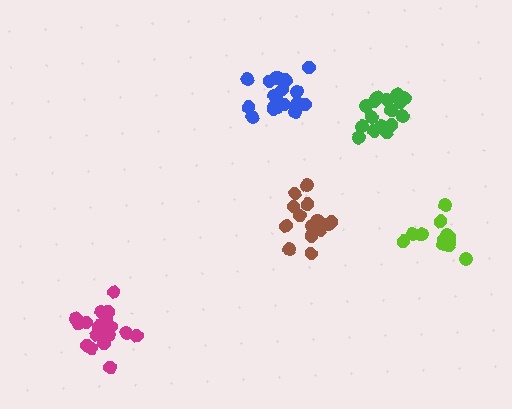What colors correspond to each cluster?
The clusters are colored: lime, brown, magenta, blue, green.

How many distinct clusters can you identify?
There are 5 distinct clusters.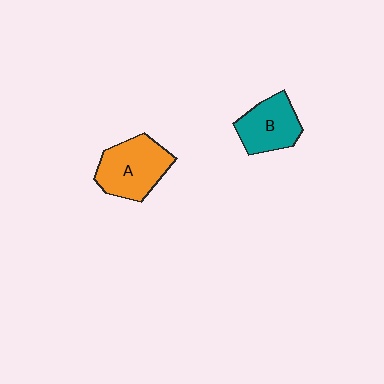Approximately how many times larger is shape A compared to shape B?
Approximately 1.3 times.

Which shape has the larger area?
Shape A (orange).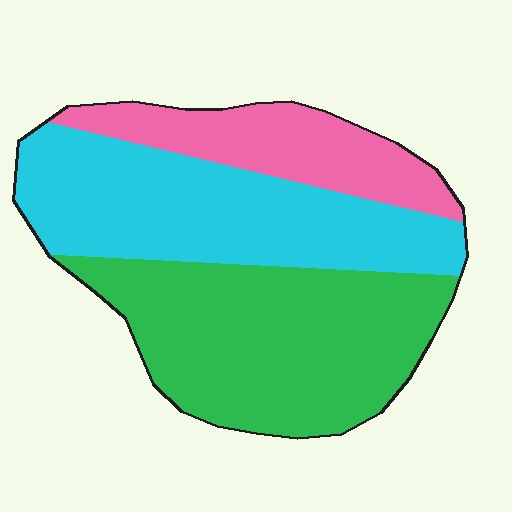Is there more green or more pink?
Green.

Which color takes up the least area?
Pink, at roughly 20%.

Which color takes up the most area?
Green, at roughly 45%.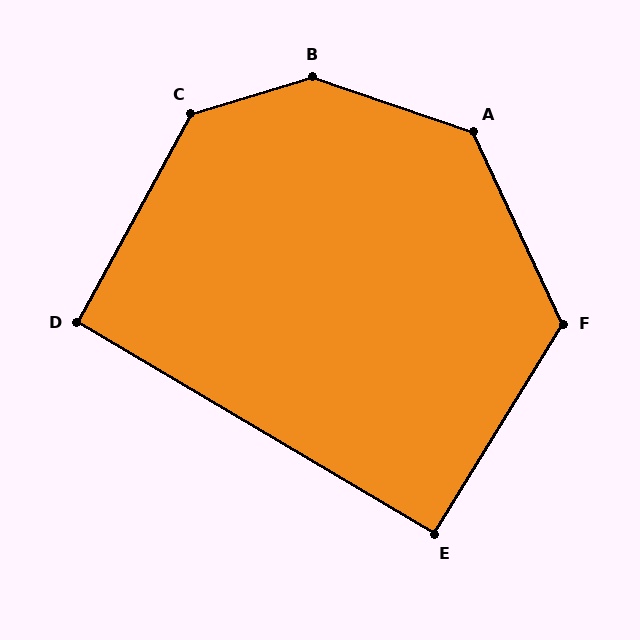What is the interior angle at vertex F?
Approximately 124 degrees (obtuse).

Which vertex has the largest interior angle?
B, at approximately 144 degrees.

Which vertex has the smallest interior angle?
E, at approximately 91 degrees.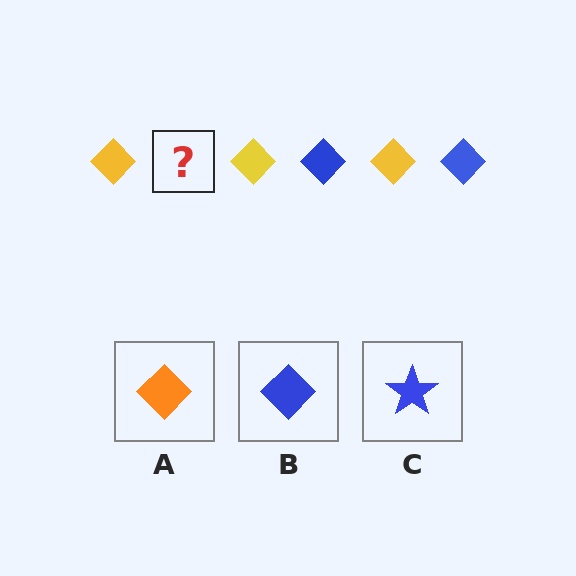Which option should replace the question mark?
Option B.